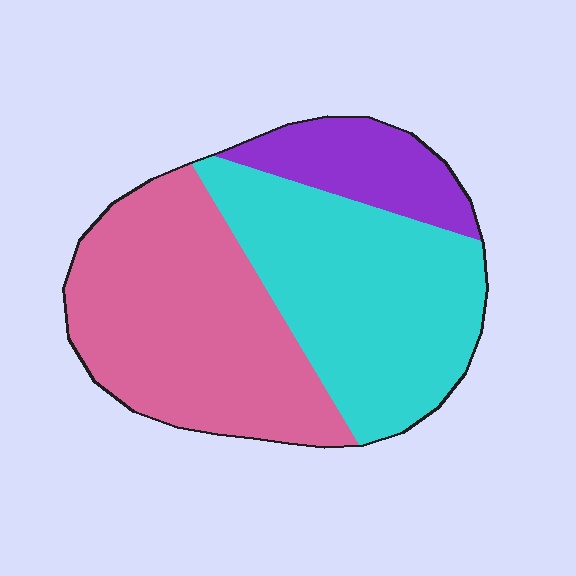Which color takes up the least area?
Purple, at roughly 15%.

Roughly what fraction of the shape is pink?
Pink covers about 45% of the shape.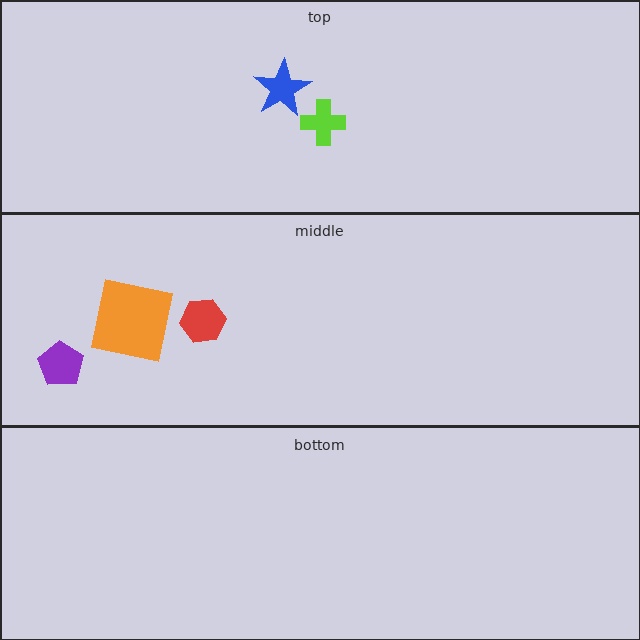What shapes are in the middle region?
The red hexagon, the purple pentagon, the orange square.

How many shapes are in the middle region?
3.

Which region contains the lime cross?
The top region.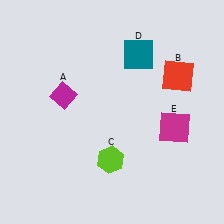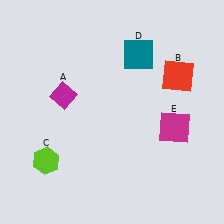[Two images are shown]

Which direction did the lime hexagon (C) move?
The lime hexagon (C) moved left.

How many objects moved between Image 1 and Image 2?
1 object moved between the two images.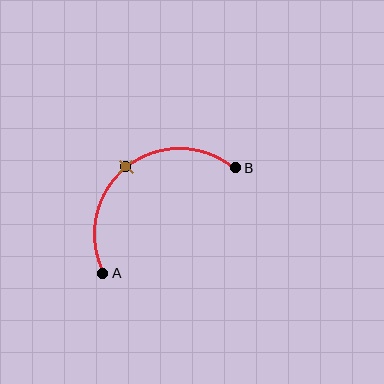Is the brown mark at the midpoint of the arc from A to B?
Yes. The brown mark lies on the arc at equal arc-length from both A and B — it is the arc midpoint.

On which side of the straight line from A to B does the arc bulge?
The arc bulges above and to the left of the straight line connecting A and B.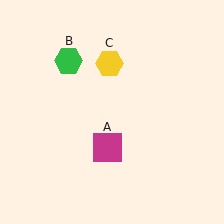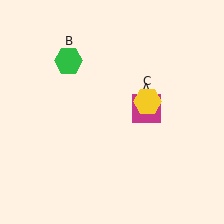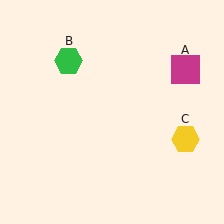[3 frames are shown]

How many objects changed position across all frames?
2 objects changed position: magenta square (object A), yellow hexagon (object C).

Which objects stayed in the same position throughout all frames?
Green hexagon (object B) remained stationary.